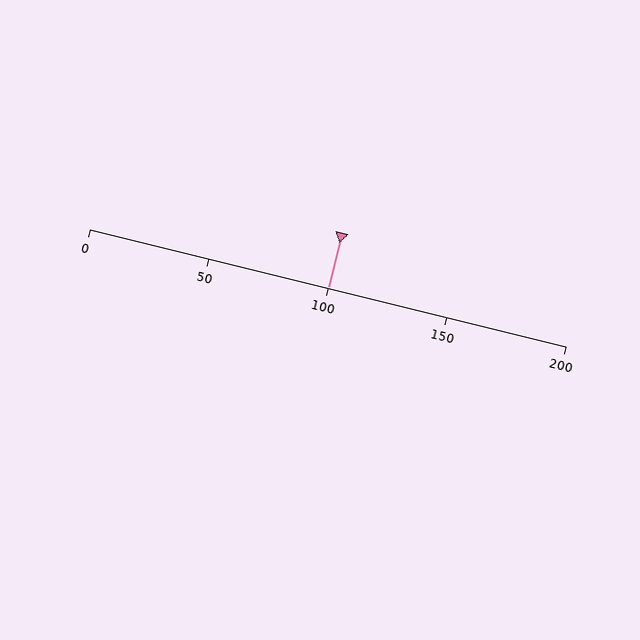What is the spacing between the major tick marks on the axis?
The major ticks are spaced 50 apart.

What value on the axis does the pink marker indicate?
The marker indicates approximately 100.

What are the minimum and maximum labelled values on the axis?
The axis runs from 0 to 200.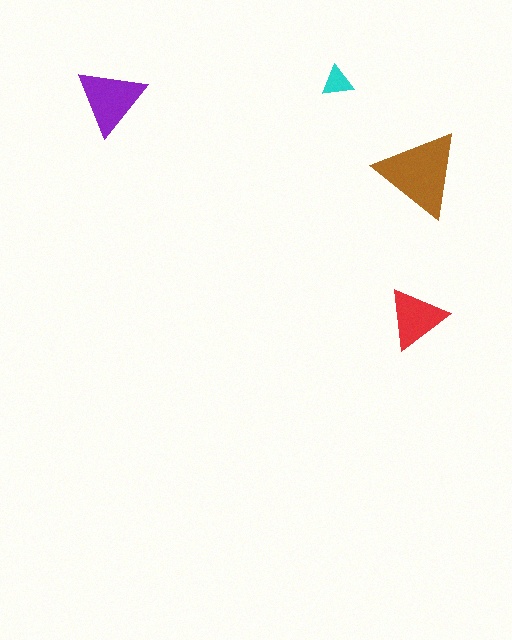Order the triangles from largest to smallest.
the brown one, the purple one, the red one, the cyan one.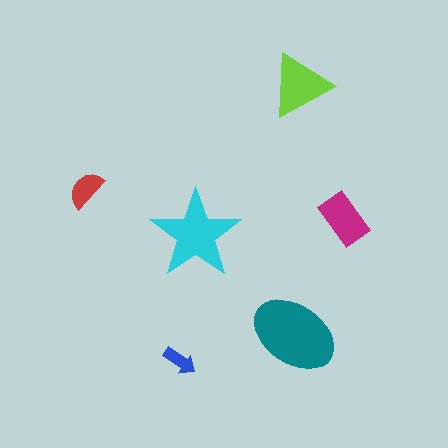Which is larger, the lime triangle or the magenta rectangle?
The lime triangle.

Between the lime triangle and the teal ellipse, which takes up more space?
The teal ellipse.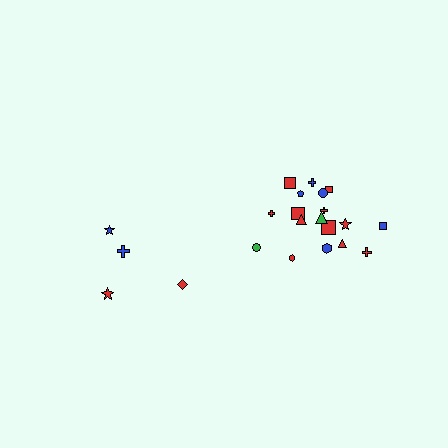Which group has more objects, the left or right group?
The right group.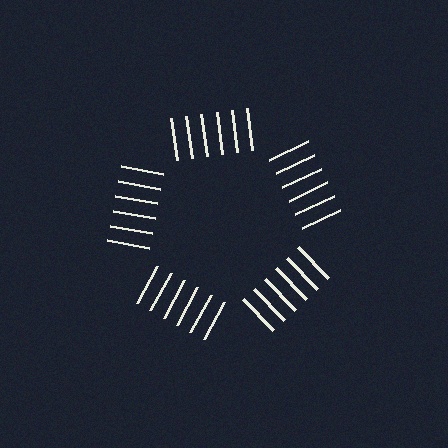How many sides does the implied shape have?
5 sides — the line-ends trace a pentagon.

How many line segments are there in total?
30 — 6 along each of the 5 edges.